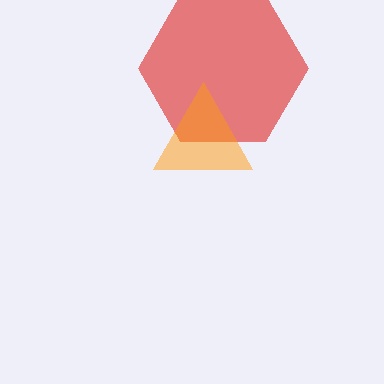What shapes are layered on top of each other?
The layered shapes are: a red hexagon, an orange triangle.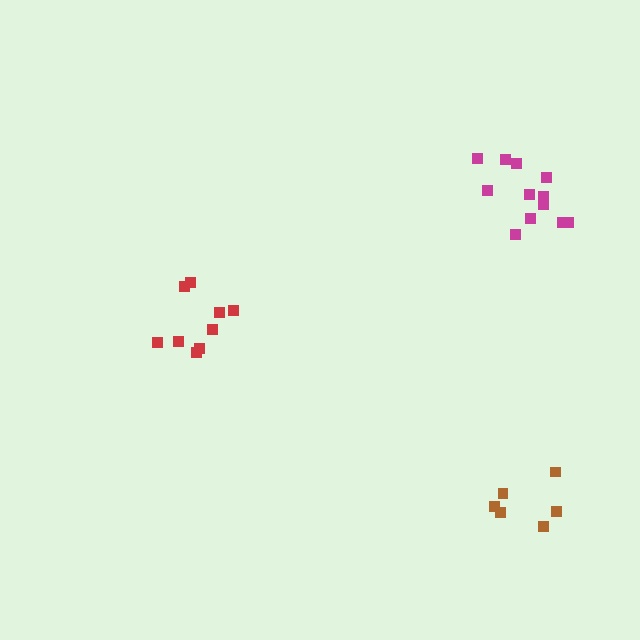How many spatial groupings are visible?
There are 3 spatial groupings.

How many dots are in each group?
Group 1: 9 dots, Group 2: 12 dots, Group 3: 6 dots (27 total).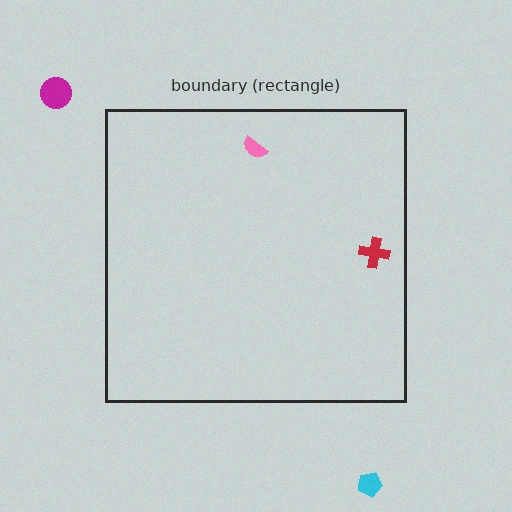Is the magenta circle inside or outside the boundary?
Outside.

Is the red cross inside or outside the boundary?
Inside.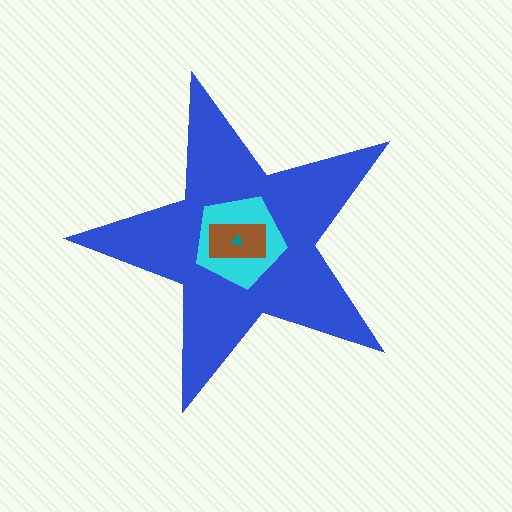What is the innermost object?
The teal triangle.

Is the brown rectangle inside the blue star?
Yes.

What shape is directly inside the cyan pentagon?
The brown rectangle.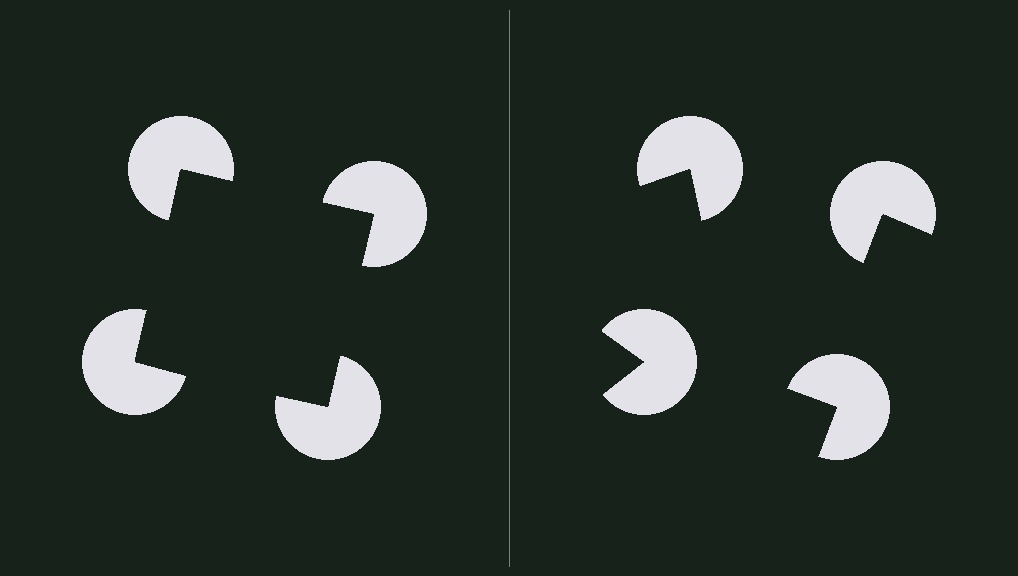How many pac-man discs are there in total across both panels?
8 — 4 on each side.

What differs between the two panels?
The pac-man discs are positioned identically on both sides; only the wedge orientations differ. On the left they align to a square; on the right they are misaligned.